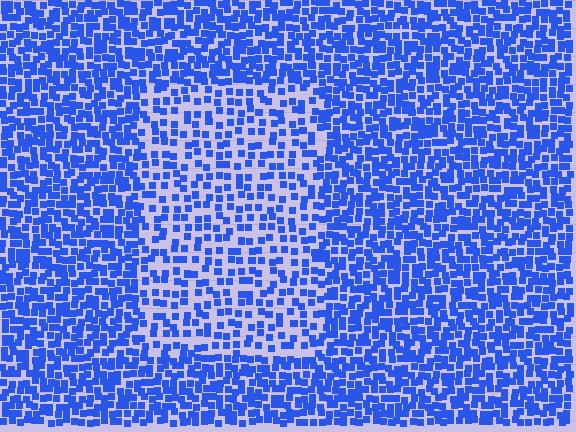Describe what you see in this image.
The image contains small blue elements arranged at two different densities. A rectangle-shaped region is visible where the elements are less densely packed than the surrounding area.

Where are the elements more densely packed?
The elements are more densely packed outside the rectangle boundary.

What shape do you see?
I see a rectangle.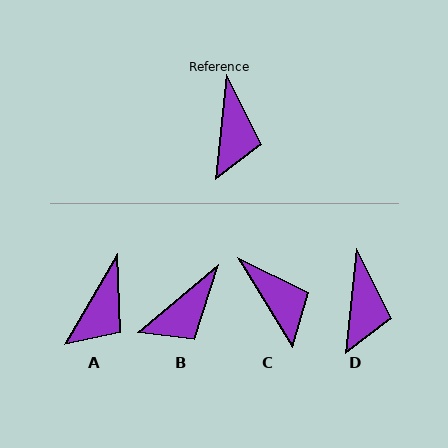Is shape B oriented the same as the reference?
No, it is off by about 44 degrees.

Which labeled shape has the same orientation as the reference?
D.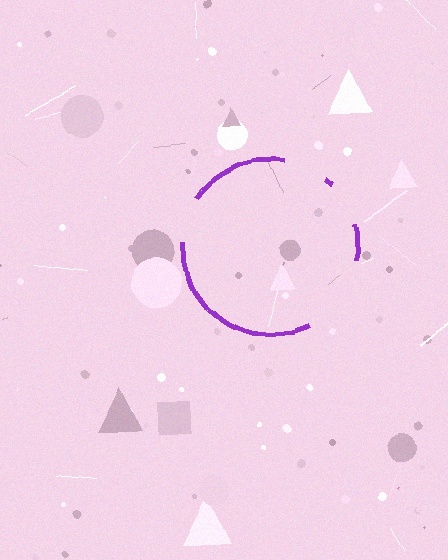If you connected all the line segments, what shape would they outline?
They would outline a circle.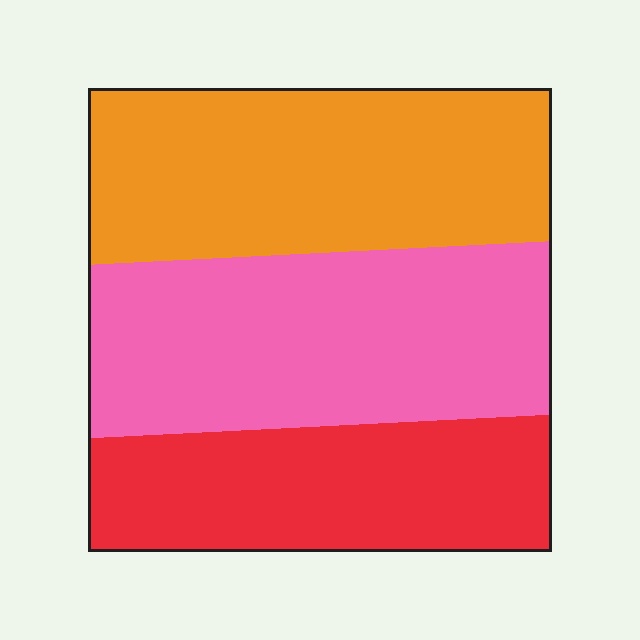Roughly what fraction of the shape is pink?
Pink takes up about three eighths (3/8) of the shape.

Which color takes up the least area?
Red, at roughly 25%.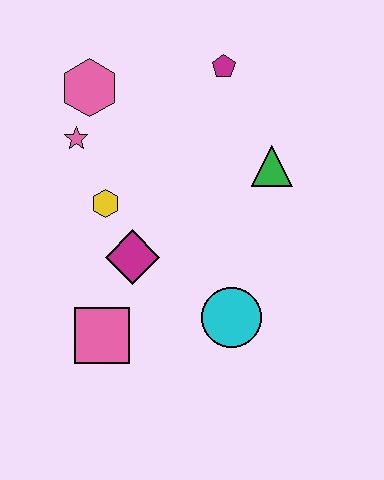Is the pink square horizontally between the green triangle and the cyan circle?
No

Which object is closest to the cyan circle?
The magenta diamond is closest to the cyan circle.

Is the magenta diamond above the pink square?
Yes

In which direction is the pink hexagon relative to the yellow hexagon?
The pink hexagon is above the yellow hexagon.